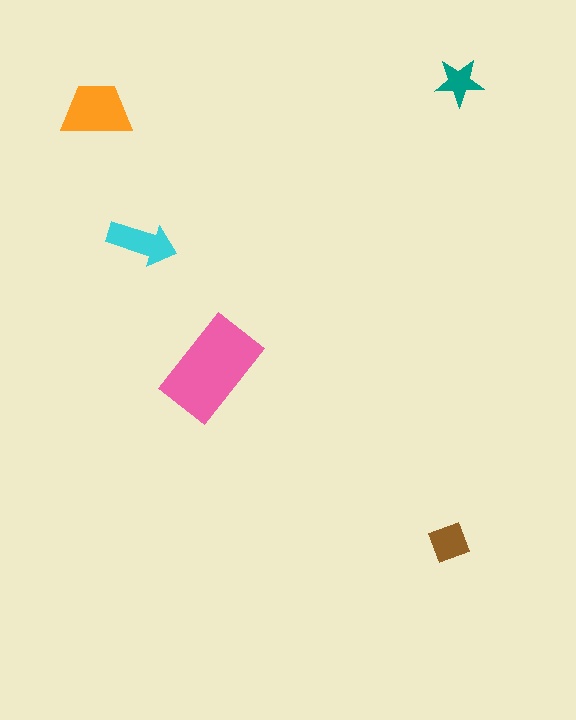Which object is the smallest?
The teal star.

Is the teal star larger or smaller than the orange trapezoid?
Smaller.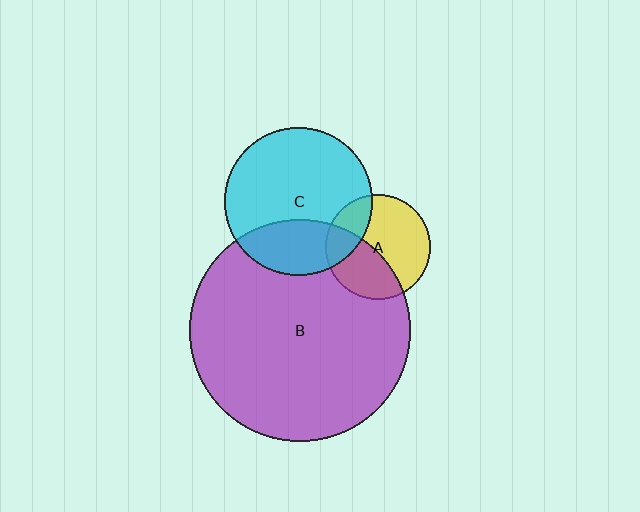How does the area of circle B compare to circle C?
Approximately 2.2 times.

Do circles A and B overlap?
Yes.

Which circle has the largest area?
Circle B (purple).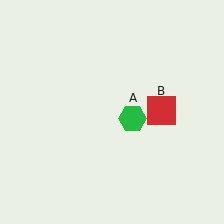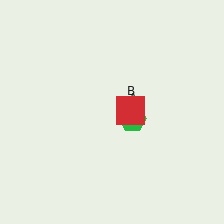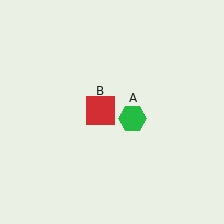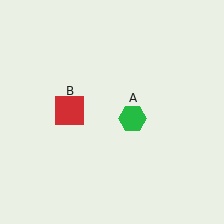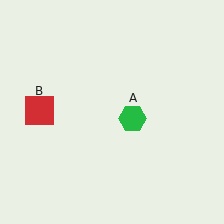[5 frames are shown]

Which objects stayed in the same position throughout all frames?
Green hexagon (object A) remained stationary.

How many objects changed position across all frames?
1 object changed position: red square (object B).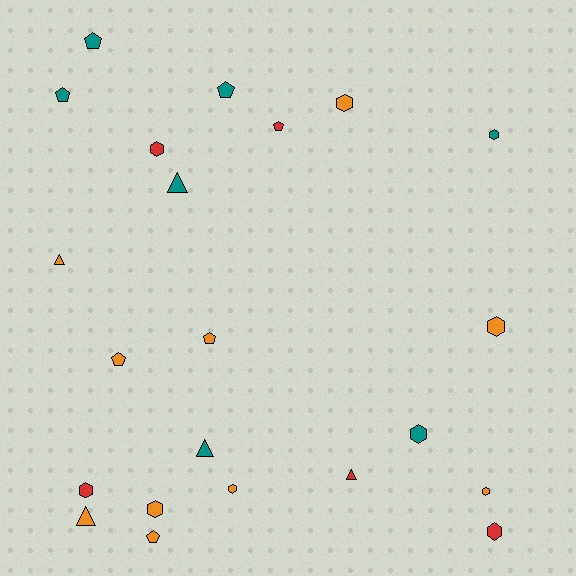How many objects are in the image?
There are 22 objects.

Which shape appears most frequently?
Hexagon, with 10 objects.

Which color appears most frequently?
Orange, with 10 objects.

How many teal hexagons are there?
There are 2 teal hexagons.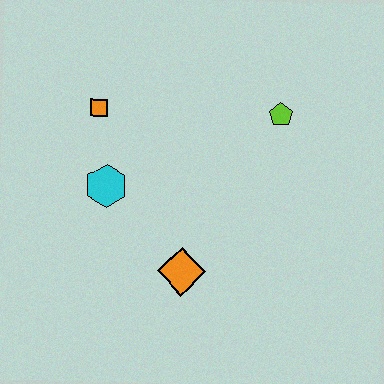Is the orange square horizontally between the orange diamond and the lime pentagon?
No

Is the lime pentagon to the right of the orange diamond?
Yes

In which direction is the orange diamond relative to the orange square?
The orange diamond is below the orange square.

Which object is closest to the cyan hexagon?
The orange square is closest to the cyan hexagon.